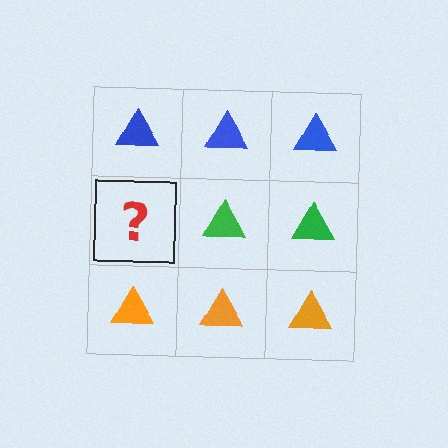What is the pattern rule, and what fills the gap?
The rule is that each row has a consistent color. The gap should be filled with a green triangle.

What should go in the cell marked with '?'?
The missing cell should contain a green triangle.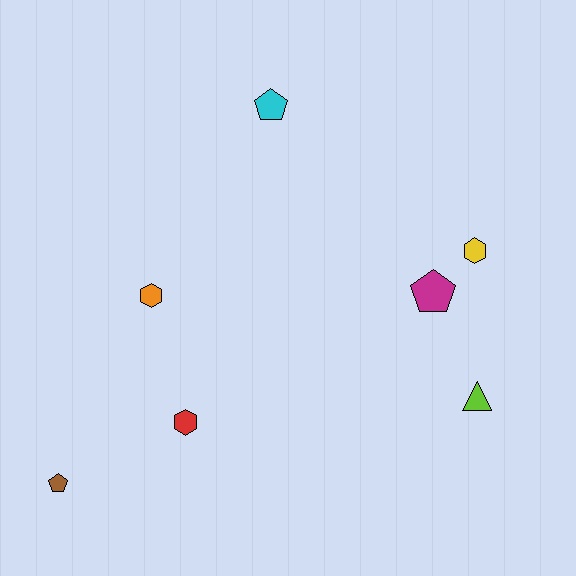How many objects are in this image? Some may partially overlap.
There are 7 objects.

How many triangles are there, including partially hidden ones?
There is 1 triangle.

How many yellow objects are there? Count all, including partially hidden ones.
There is 1 yellow object.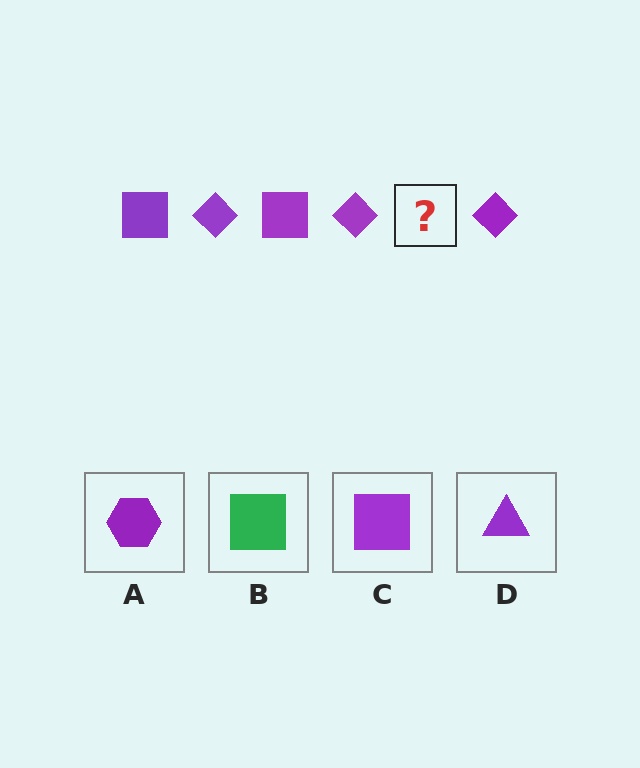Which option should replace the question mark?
Option C.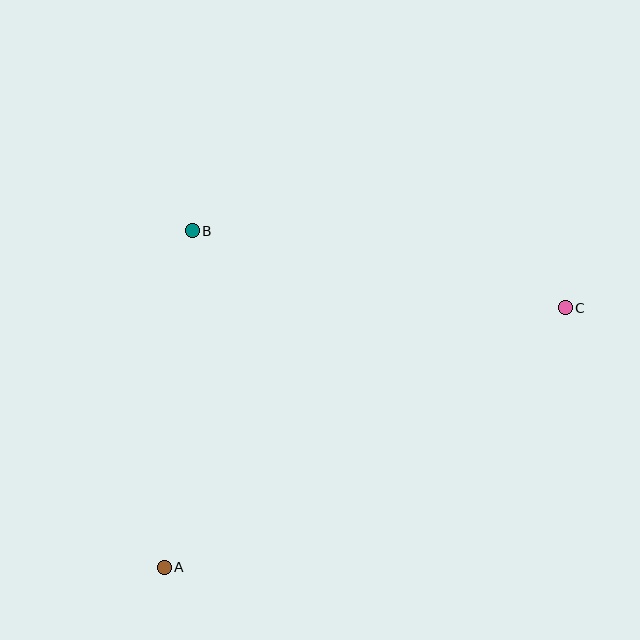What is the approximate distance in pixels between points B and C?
The distance between B and C is approximately 381 pixels.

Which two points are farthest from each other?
Points A and C are farthest from each other.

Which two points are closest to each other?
Points A and B are closest to each other.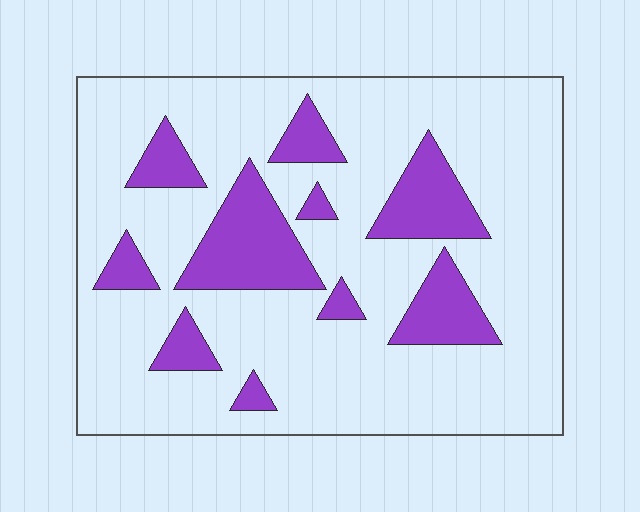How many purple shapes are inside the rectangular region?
10.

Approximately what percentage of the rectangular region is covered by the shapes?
Approximately 20%.